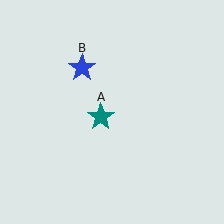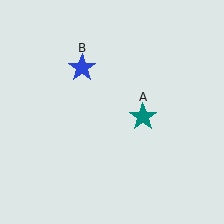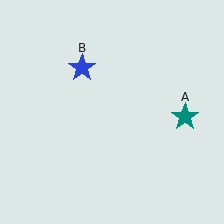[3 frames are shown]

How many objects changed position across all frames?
1 object changed position: teal star (object A).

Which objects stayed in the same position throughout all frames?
Blue star (object B) remained stationary.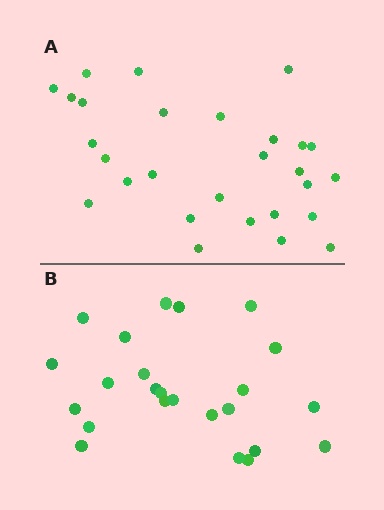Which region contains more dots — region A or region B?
Region A (the top region) has more dots.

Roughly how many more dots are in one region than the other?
Region A has about 4 more dots than region B.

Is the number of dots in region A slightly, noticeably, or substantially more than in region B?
Region A has only slightly more — the two regions are fairly close. The ratio is roughly 1.2 to 1.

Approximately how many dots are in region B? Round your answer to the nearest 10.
About 20 dots. (The exact count is 24, which rounds to 20.)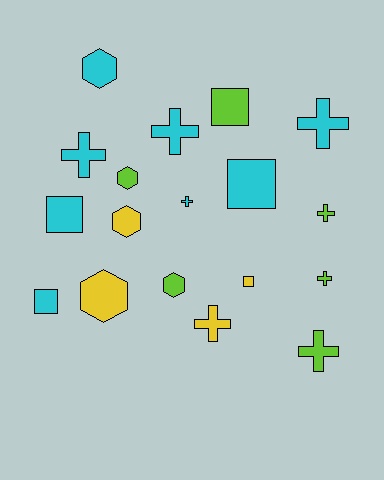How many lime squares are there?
There is 1 lime square.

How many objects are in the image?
There are 18 objects.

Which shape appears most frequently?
Cross, with 8 objects.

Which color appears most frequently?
Cyan, with 8 objects.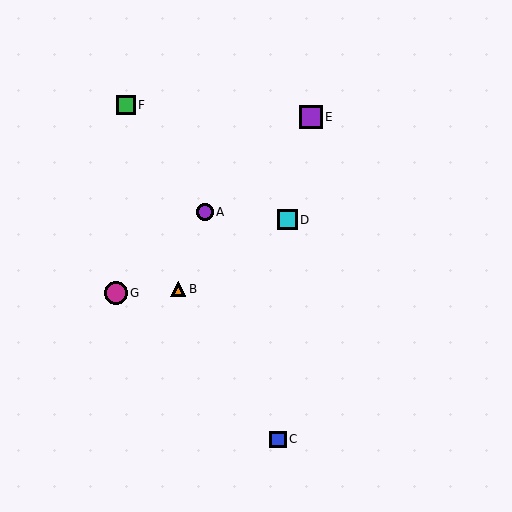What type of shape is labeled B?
Shape B is an orange triangle.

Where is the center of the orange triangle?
The center of the orange triangle is at (178, 289).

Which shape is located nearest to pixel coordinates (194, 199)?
The purple circle (labeled A) at (205, 212) is nearest to that location.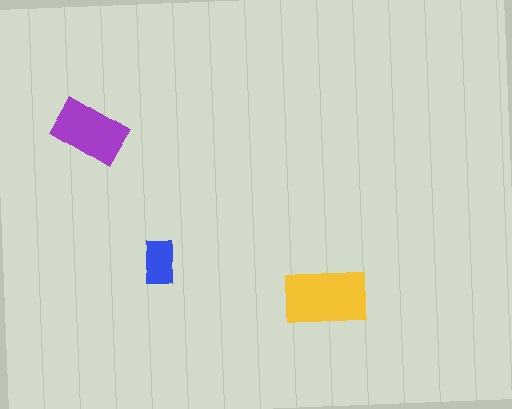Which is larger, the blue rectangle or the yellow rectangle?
The yellow one.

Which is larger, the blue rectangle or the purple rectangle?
The purple one.